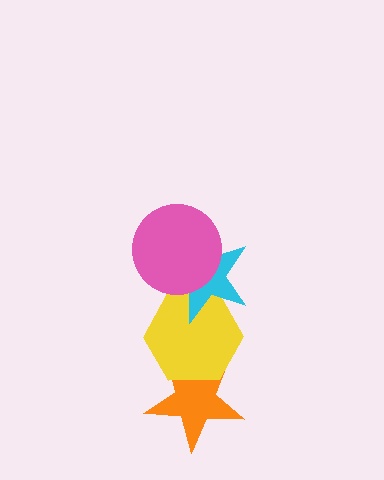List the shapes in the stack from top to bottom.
From top to bottom: the pink circle, the cyan star, the yellow hexagon, the orange star.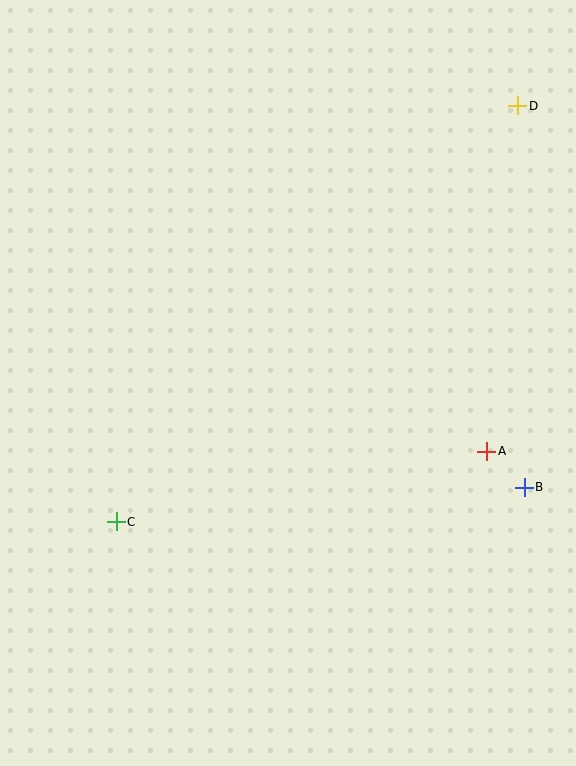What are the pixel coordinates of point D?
Point D is at (518, 106).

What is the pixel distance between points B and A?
The distance between B and A is 52 pixels.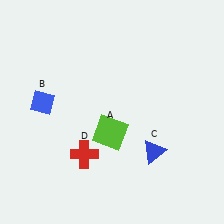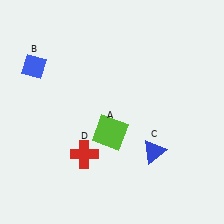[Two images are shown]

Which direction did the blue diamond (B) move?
The blue diamond (B) moved up.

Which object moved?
The blue diamond (B) moved up.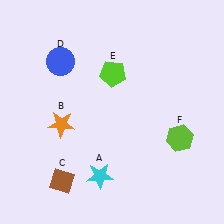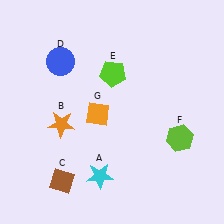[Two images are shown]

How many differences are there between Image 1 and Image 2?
There is 1 difference between the two images.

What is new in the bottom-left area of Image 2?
An orange diamond (G) was added in the bottom-left area of Image 2.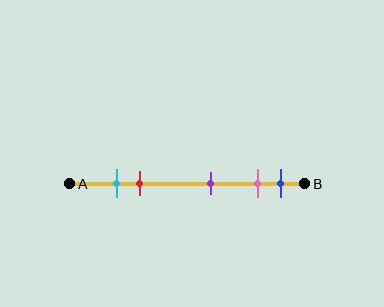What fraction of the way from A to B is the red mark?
The red mark is approximately 30% (0.3) of the way from A to B.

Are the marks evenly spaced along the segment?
No, the marks are not evenly spaced.